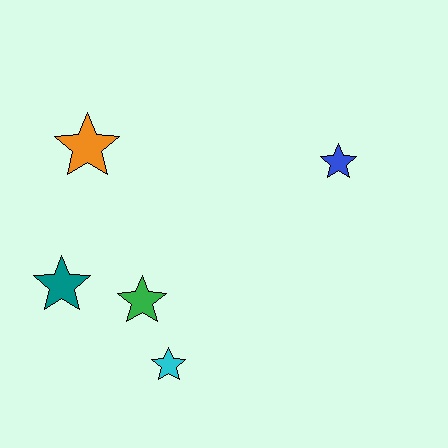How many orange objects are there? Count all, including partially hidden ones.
There is 1 orange object.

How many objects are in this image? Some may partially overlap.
There are 5 objects.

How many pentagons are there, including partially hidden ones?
There are no pentagons.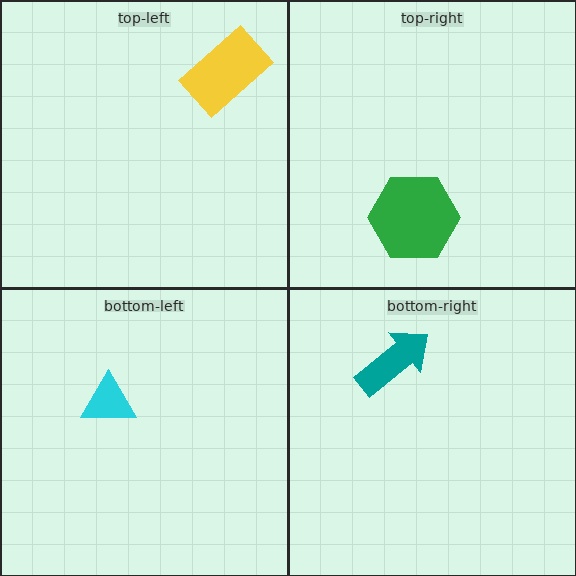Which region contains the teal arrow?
The bottom-right region.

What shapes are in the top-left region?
The yellow rectangle.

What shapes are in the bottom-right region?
The teal arrow.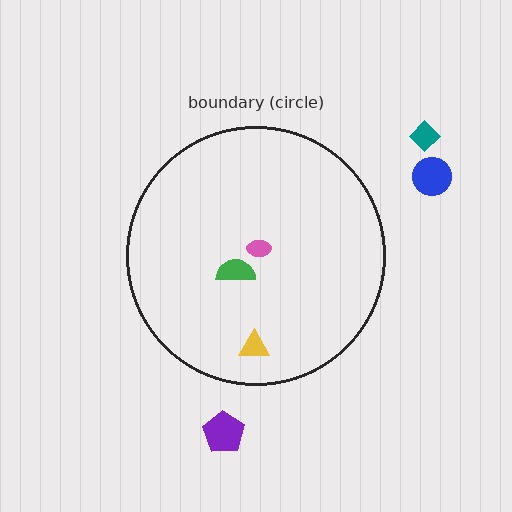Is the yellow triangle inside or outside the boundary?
Inside.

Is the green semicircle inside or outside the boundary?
Inside.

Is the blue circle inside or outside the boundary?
Outside.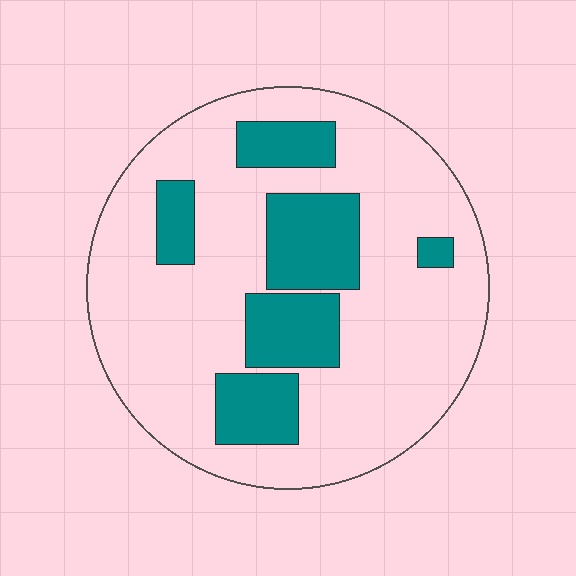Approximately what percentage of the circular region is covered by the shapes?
Approximately 25%.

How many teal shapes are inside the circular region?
6.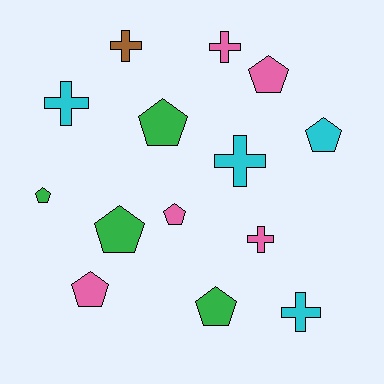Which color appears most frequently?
Pink, with 5 objects.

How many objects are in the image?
There are 14 objects.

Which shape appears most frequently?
Pentagon, with 8 objects.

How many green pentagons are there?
There are 4 green pentagons.